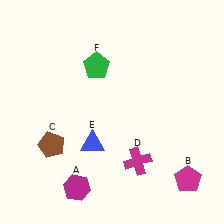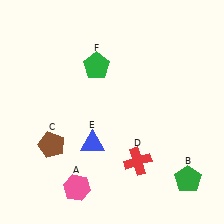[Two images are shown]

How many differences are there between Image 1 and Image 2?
There are 3 differences between the two images.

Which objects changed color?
A changed from magenta to pink. B changed from magenta to green. D changed from magenta to red.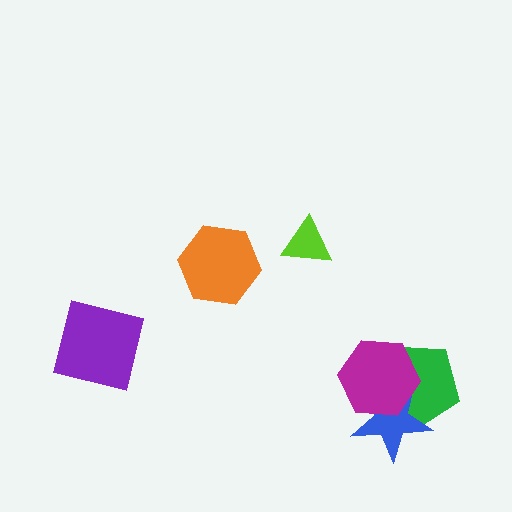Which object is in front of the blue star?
The magenta hexagon is in front of the blue star.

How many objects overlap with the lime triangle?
0 objects overlap with the lime triangle.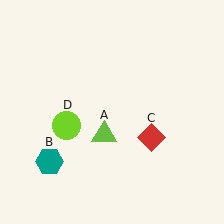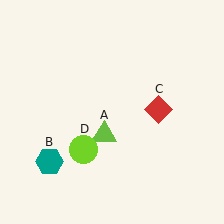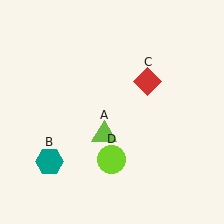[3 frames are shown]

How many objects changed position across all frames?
2 objects changed position: red diamond (object C), lime circle (object D).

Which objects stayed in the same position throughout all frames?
Lime triangle (object A) and teal hexagon (object B) remained stationary.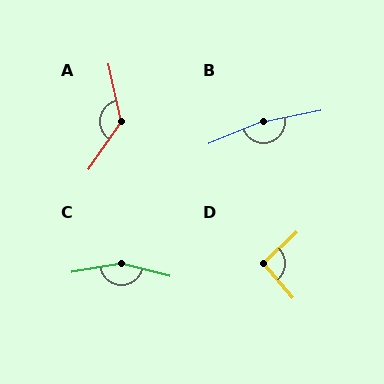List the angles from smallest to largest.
D (93°), A (133°), C (155°), B (169°).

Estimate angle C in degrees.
Approximately 155 degrees.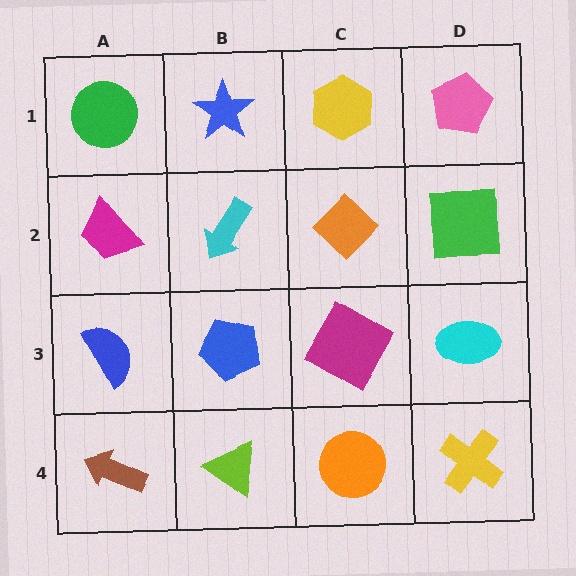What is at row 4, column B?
A lime triangle.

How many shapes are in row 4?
4 shapes.